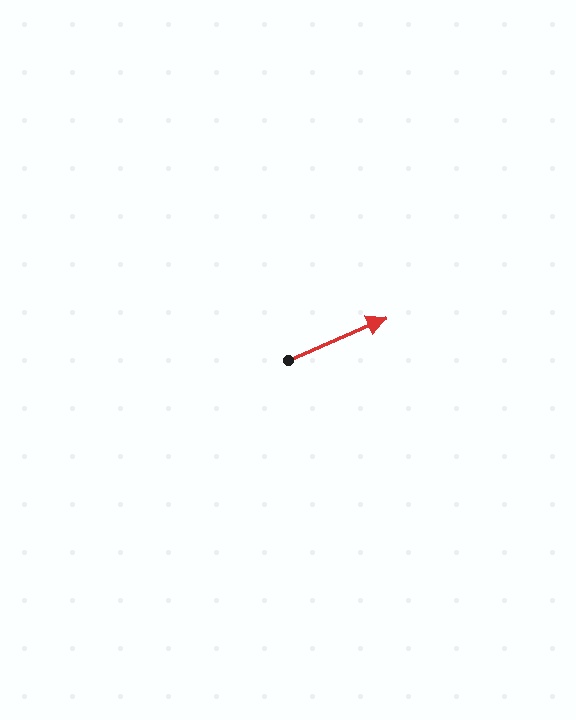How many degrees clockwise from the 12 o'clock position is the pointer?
Approximately 67 degrees.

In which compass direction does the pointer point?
Northeast.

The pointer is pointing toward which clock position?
Roughly 2 o'clock.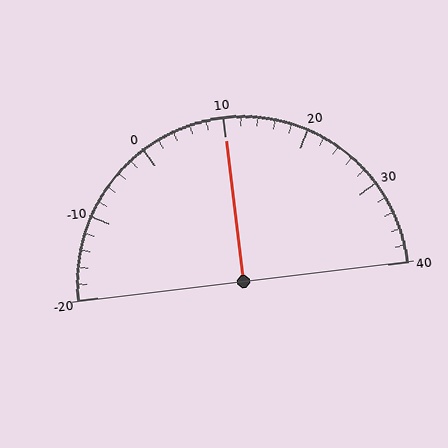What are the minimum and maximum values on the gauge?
The gauge ranges from -20 to 40.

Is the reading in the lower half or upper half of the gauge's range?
The reading is in the upper half of the range (-20 to 40).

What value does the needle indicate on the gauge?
The needle indicates approximately 10.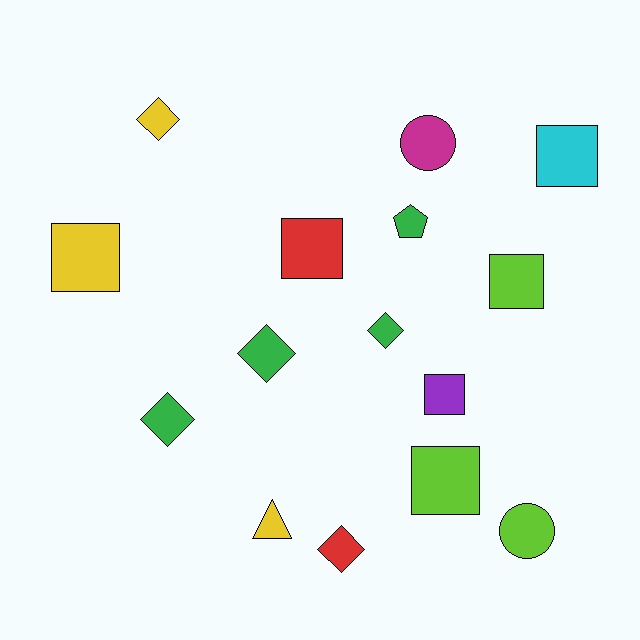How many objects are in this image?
There are 15 objects.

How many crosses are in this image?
There are no crosses.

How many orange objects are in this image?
There are no orange objects.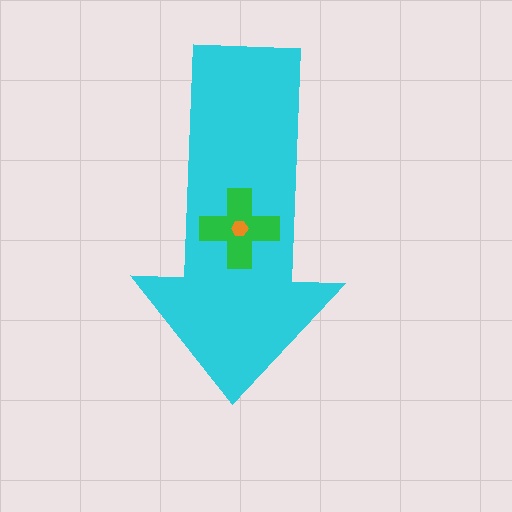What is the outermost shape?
The cyan arrow.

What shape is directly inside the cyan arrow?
The green cross.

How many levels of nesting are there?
3.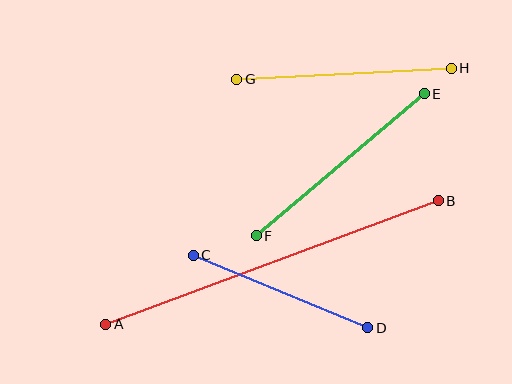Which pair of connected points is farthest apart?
Points A and B are farthest apart.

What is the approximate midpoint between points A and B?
The midpoint is at approximately (272, 262) pixels.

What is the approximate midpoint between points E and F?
The midpoint is at approximately (340, 165) pixels.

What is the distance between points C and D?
The distance is approximately 189 pixels.